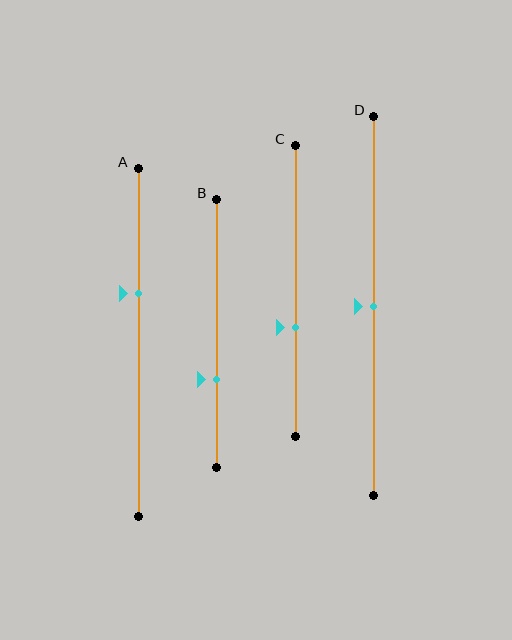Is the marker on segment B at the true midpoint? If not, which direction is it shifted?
No, the marker on segment B is shifted downward by about 17% of the segment length.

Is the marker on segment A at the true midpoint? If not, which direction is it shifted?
No, the marker on segment A is shifted upward by about 14% of the segment length.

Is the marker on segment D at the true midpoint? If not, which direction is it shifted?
Yes, the marker on segment D is at the true midpoint.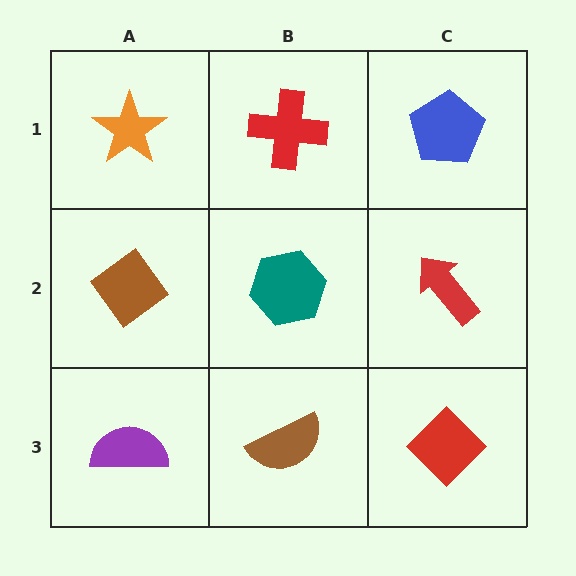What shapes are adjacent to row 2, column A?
An orange star (row 1, column A), a purple semicircle (row 3, column A), a teal hexagon (row 2, column B).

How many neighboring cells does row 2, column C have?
3.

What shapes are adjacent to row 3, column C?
A red arrow (row 2, column C), a brown semicircle (row 3, column B).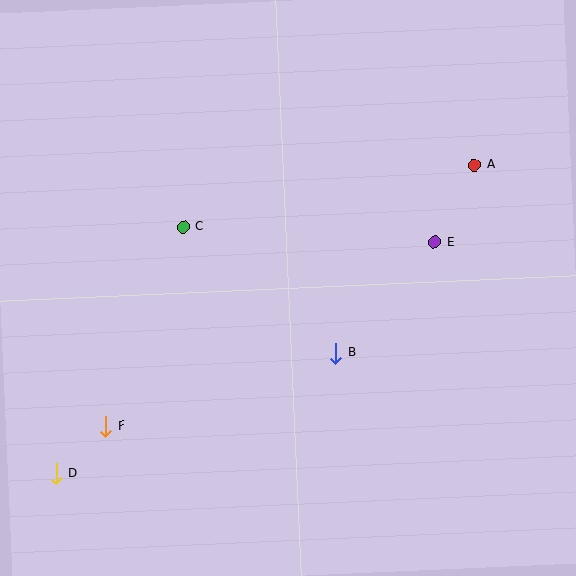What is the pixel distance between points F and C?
The distance between F and C is 214 pixels.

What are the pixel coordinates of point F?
Point F is at (106, 426).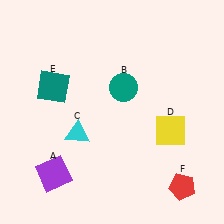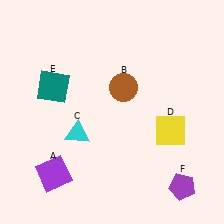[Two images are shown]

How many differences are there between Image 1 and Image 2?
There are 2 differences between the two images.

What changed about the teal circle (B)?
In Image 1, B is teal. In Image 2, it changed to brown.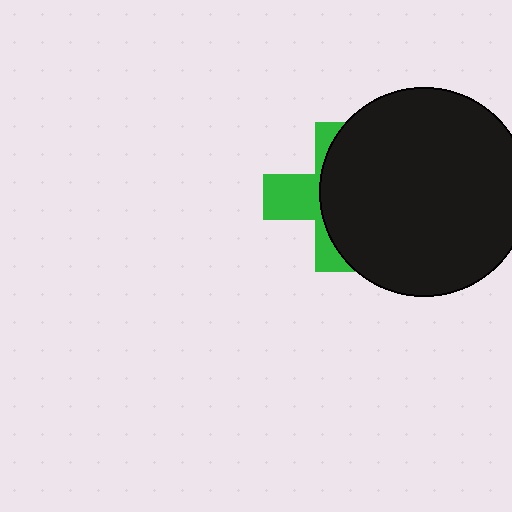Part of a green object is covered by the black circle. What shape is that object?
It is a cross.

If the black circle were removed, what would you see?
You would see the complete green cross.